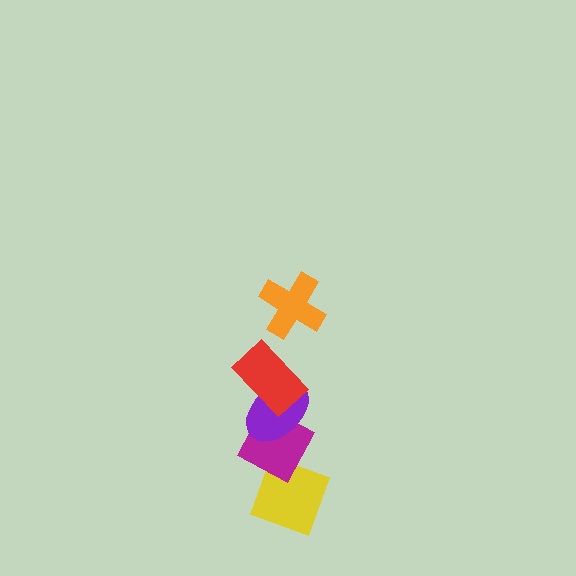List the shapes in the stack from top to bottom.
From top to bottom: the orange cross, the red rectangle, the purple ellipse, the magenta diamond, the yellow diamond.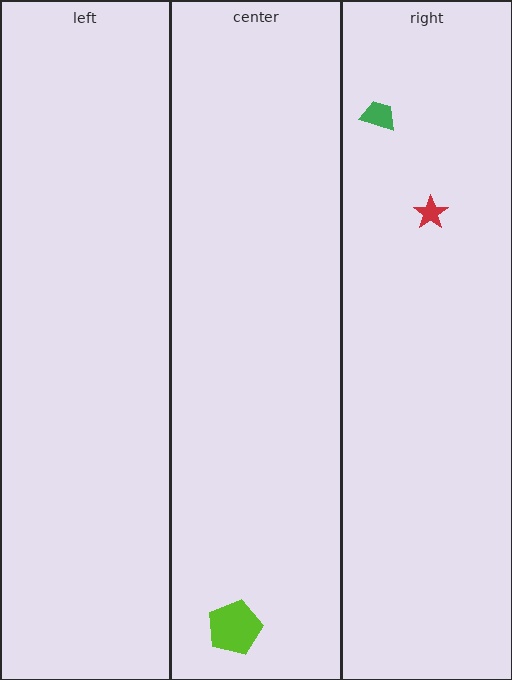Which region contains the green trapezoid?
The right region.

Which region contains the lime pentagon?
The center region.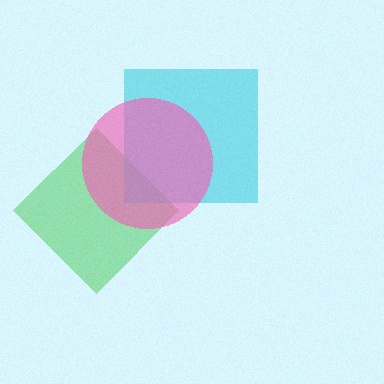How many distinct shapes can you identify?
There are 3 distinct shapes: a green diamond, a cyan square, a pink circle.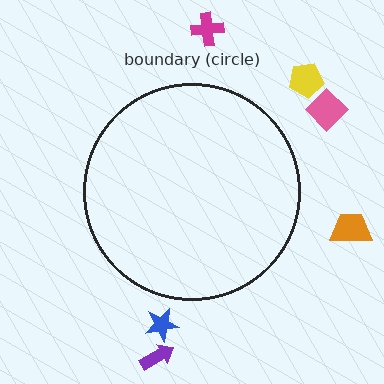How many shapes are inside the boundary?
0 inside, 6 outside.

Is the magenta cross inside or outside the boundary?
Outside.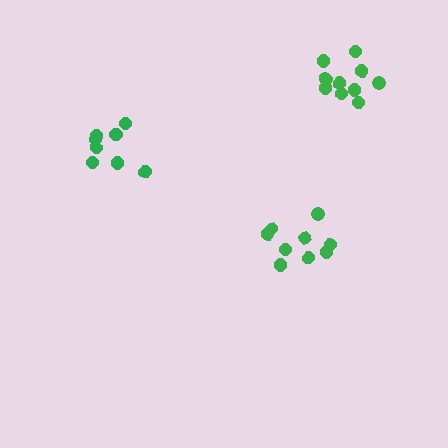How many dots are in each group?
Group 1: 9 dots, Group 2: 10 dots, Group 3: 8 dots (27 total).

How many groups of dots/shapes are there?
There are 3 groups.